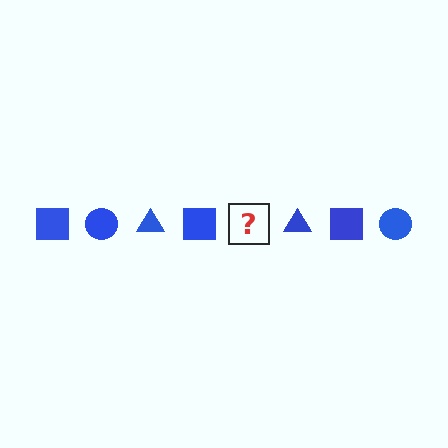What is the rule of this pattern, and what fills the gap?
The rule is that the pattern cycles through square, circle, triangle shapes in blue. The gap should be filled with a blue circle.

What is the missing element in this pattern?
The missing element is a blue circle.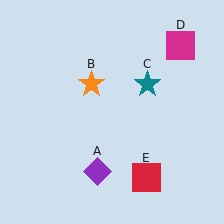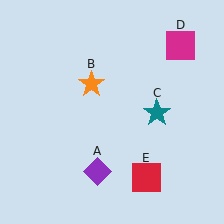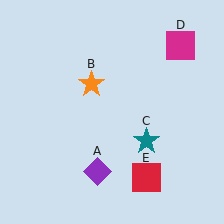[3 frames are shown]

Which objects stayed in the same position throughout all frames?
Purple diamond (object A) and orange star (object B) and magenta square (object D) and red square (object E) remained stationary.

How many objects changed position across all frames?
1 object changed position: teal star (object C).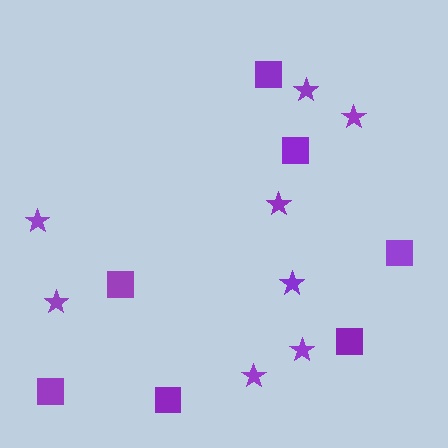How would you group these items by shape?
There are 2 groups: one group of squares (7) and one group of stars (8).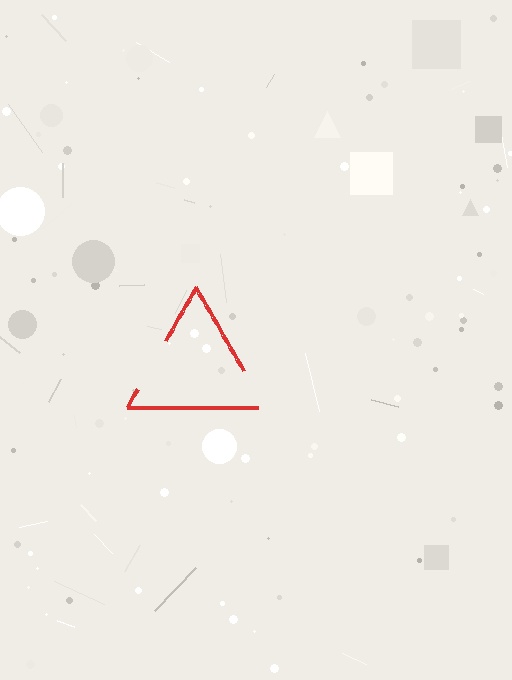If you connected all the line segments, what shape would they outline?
They would outline a triangle.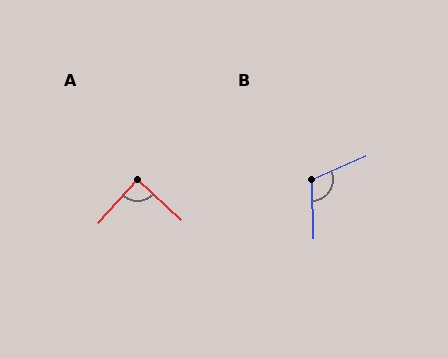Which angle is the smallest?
A, at approximately 89 degrees.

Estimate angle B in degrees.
Approximately 112 degrees.